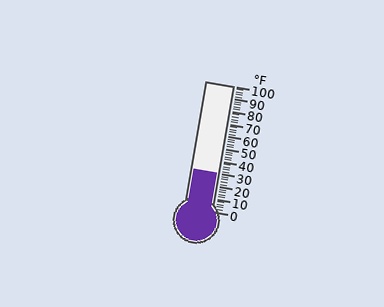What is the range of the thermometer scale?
The thermometer scale ranges from 0°F to 100°F.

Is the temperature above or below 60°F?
The temperature is below 60°F.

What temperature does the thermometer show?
The thermometer shows approximately 30°F.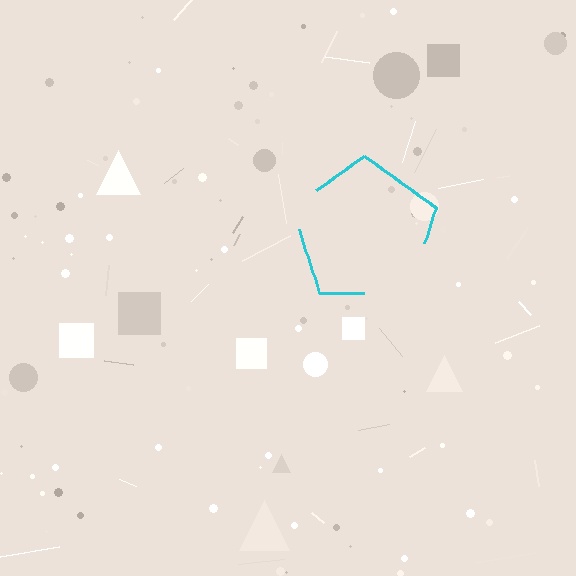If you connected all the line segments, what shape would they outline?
They would outline a pentagon.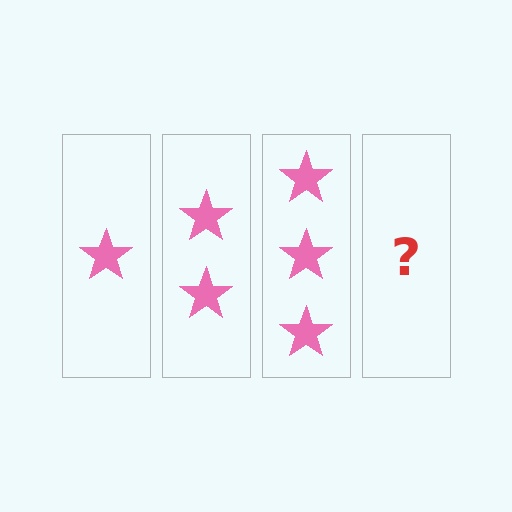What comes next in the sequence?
The next element should be 4 stars.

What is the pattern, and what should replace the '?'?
The pattern is that each step adds one more star. The '?' should be 4 stars.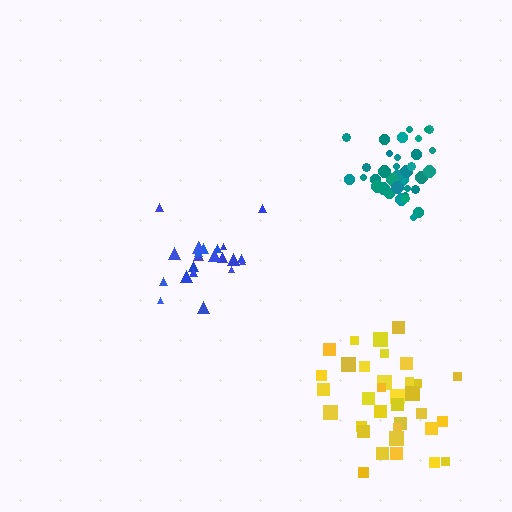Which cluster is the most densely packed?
Teal.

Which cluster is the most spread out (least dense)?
Yellow.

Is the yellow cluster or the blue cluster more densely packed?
Blue.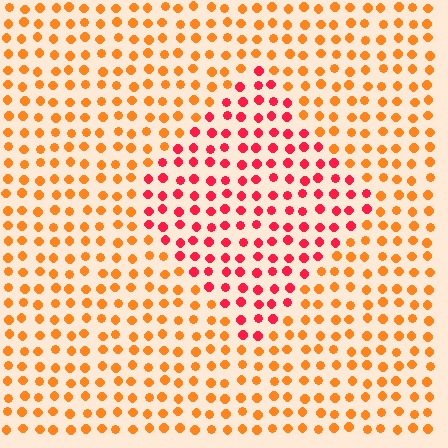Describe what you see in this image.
The image is filled with small orange elements in a uniform arrangement. A diamond-shaped region is visible where the elements are tinted to a slightly different hue, forming a subtle color boundary.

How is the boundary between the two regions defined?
The boundary is defined purely by a slight shift in hue (about 39 degrees). Spacing, size, and orientation are identical on both sides.